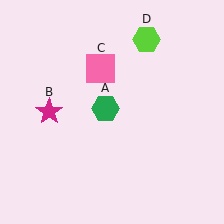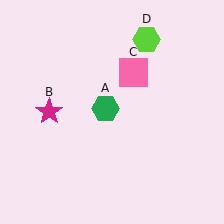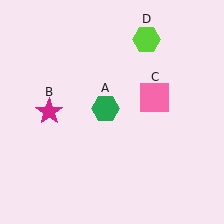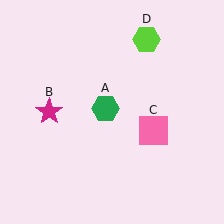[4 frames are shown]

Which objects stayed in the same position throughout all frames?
Green hexagon (object A) and magenta star (object B) and lime hexagon (object D) remained stationary.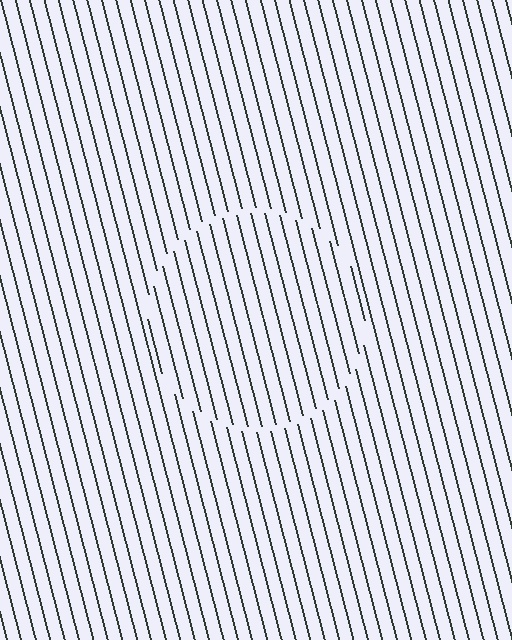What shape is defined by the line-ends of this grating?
An illusory circle. The interior of the shape contains the same grating, shifted by half a period — the contour is defined by the phase discontinuity where line-ends from the inner and outer gratings abut.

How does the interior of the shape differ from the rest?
The interior of the shape contains the same grating, shifted by half a period — the contour is defined by the phase discontinuity where line-ends from the inner and outer gratings abut.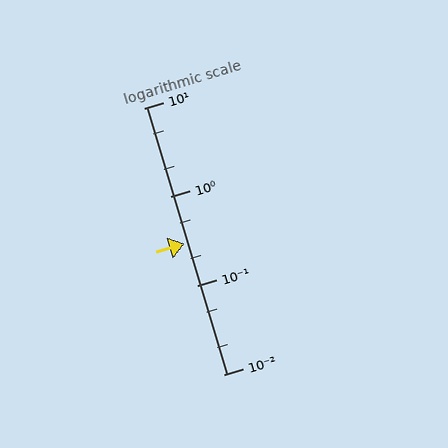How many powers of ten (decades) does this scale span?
The scale spans 3 decades, from 0.01 to 10.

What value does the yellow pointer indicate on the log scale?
The pointer indicates approximately 0.3.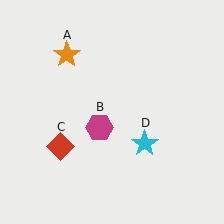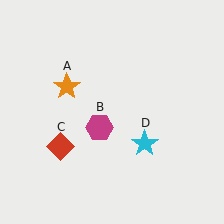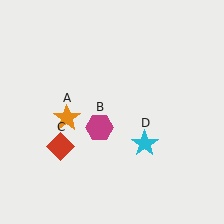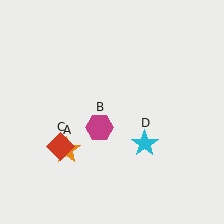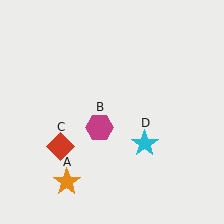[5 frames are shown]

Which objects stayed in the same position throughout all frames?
Magenta hexagon (object B) and red diamond (object C) and cyan star (object D) remained stationary.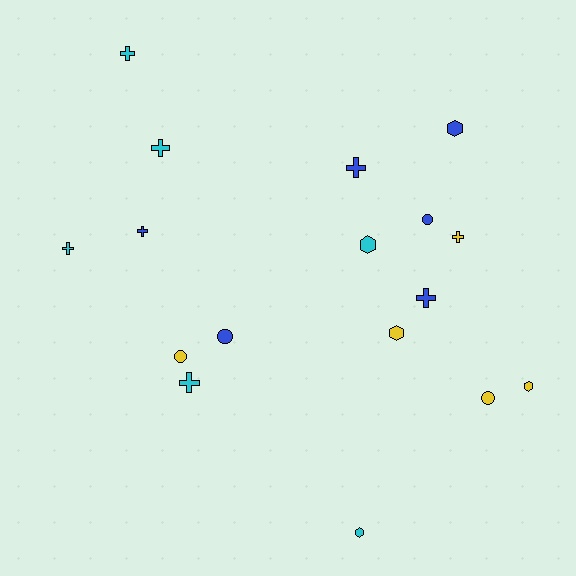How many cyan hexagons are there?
There are 2 cyan hexagons.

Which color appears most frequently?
Blue, with 6 objects.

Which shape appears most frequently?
Cross, with 8 objects.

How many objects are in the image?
There are 17 objects.